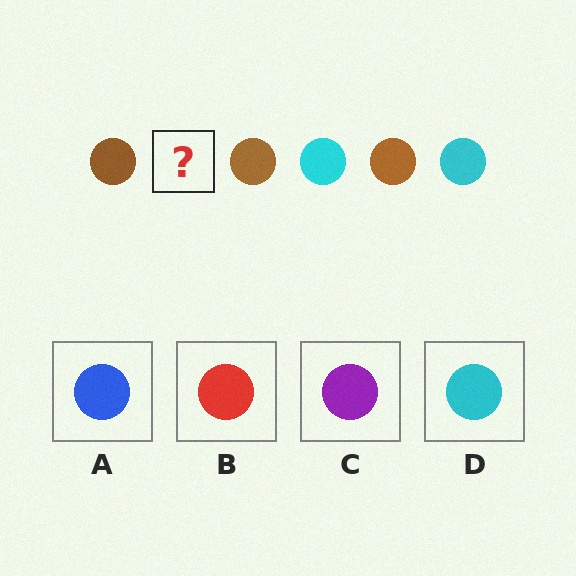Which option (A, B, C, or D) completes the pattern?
D.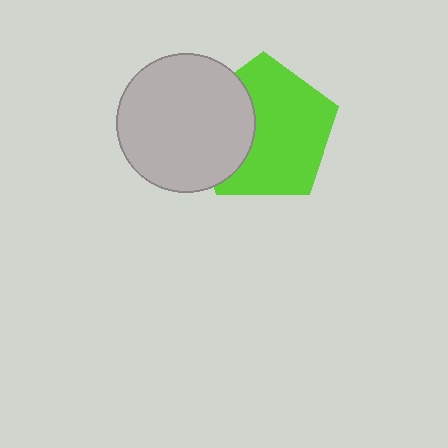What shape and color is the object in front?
The object in front is a light gray circle.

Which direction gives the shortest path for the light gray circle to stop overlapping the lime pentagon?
Moving left gives the shortest separation.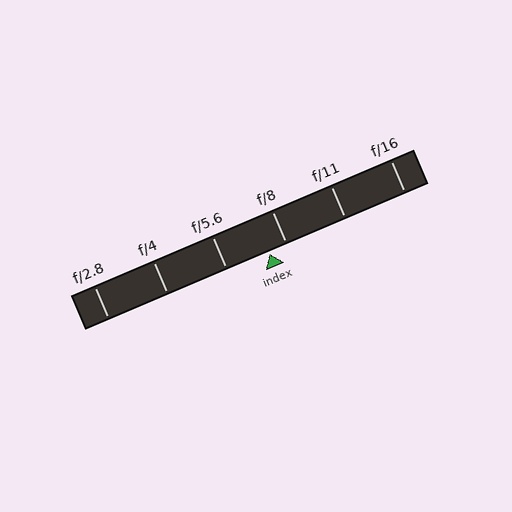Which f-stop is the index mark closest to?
The index mark is closest to f/8.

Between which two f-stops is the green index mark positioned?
The index mark is between f/5.6 and f/8.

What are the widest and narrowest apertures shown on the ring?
The widest aperture shown is f/2.8 and the narrowest is f/16.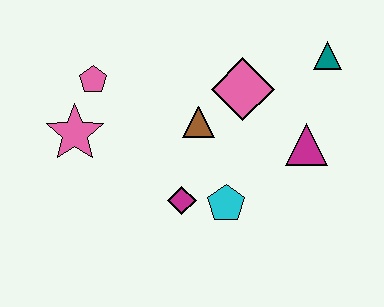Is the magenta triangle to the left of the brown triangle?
No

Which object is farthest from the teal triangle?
The pink star is farthest from the teal triangle.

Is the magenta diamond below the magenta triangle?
Yes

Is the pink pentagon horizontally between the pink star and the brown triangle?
Yes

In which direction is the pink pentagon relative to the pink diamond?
The pink pentagon is to the left of the pink diamond.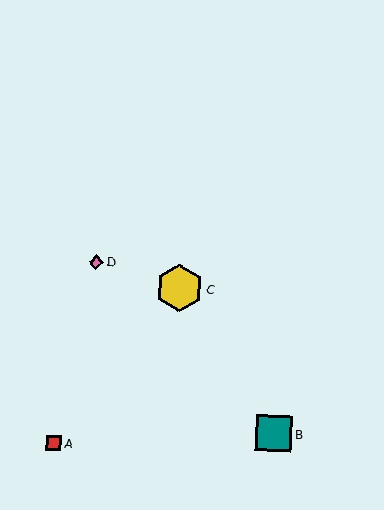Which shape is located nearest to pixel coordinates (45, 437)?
The red square (labeled A) at (54, 443) is nearest to that location.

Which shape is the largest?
The yellow hexagon (labeled C) is the largest.